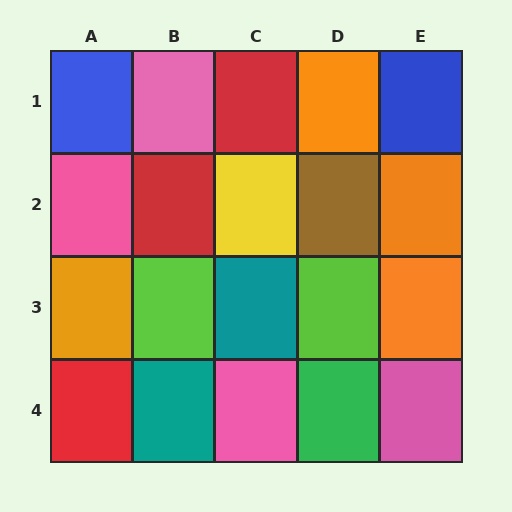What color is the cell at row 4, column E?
Pink.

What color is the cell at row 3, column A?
Orange.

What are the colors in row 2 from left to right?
Pink, red, yellow, brown, orange.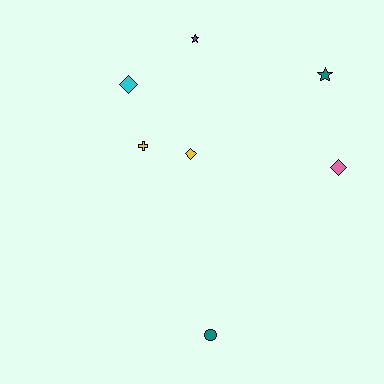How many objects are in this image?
There are 7 objects.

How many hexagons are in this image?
There are no hexagons.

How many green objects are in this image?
There are no green objects.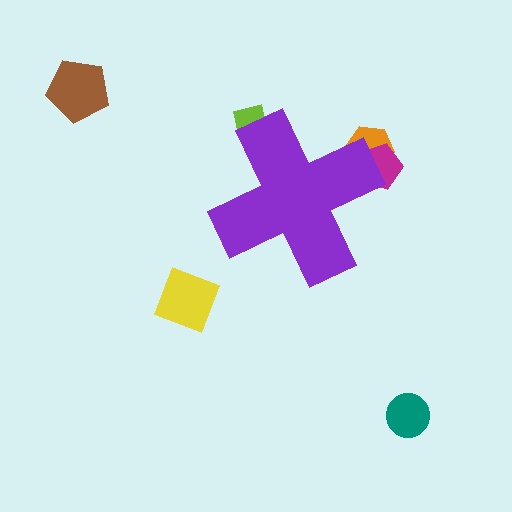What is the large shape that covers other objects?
A purple cross.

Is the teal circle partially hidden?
No, the teal circle is fully visible.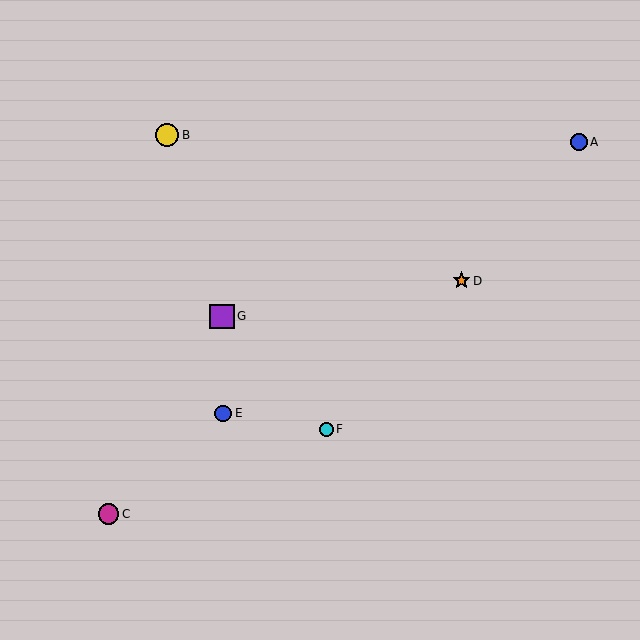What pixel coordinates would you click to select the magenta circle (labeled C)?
Click at (109, 514) to select the magenta circle C.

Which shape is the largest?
The purple square (labeled G) is the largest.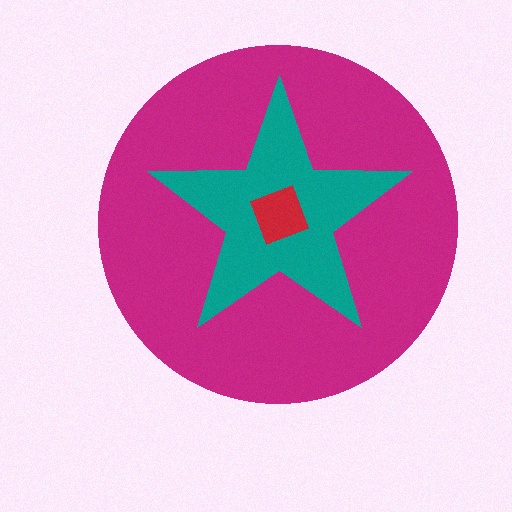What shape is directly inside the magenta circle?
The teal star.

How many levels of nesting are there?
3.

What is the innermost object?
The red square.